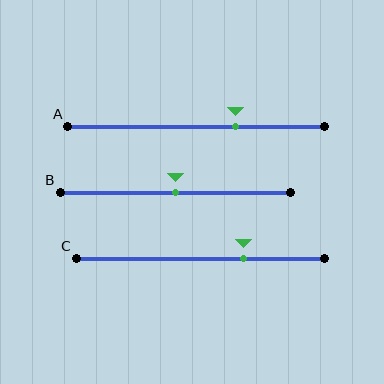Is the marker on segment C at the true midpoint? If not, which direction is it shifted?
No, the marker on segment C is shifted to the right by about 17% of the segment length.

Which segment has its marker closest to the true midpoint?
Segment B has its marker closest to the true midpoint.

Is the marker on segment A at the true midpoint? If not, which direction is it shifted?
No, the marker on segment A is shifted to the right by about 15% of the segment length.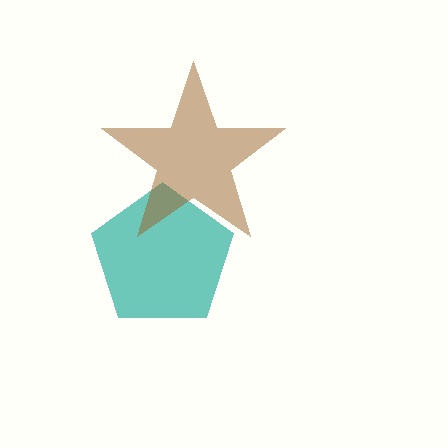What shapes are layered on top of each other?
The layered shapes are: a teal pentagon, a brown star.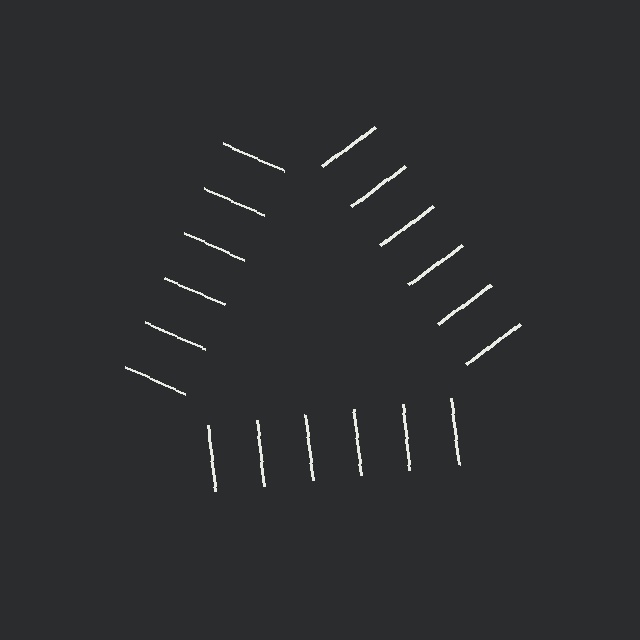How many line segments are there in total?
18 — 6 along each of the 3 edges.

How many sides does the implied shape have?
3 sides — the line-ends trace a triangle.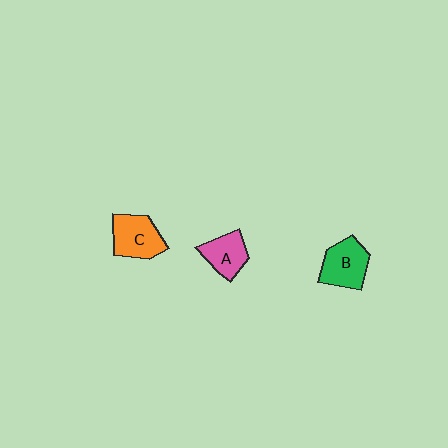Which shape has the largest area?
Shape C (orange).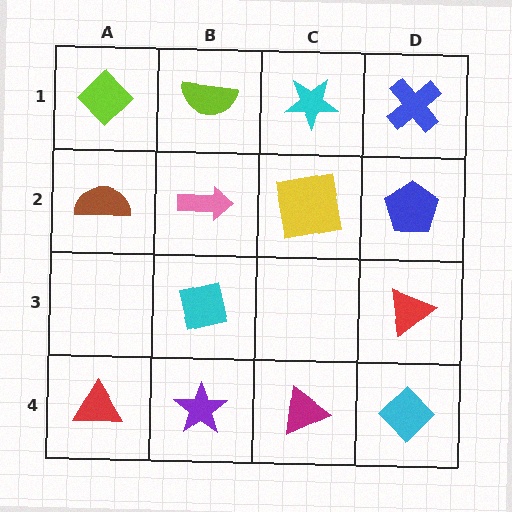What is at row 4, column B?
A purple star.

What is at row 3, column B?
A cyan square.